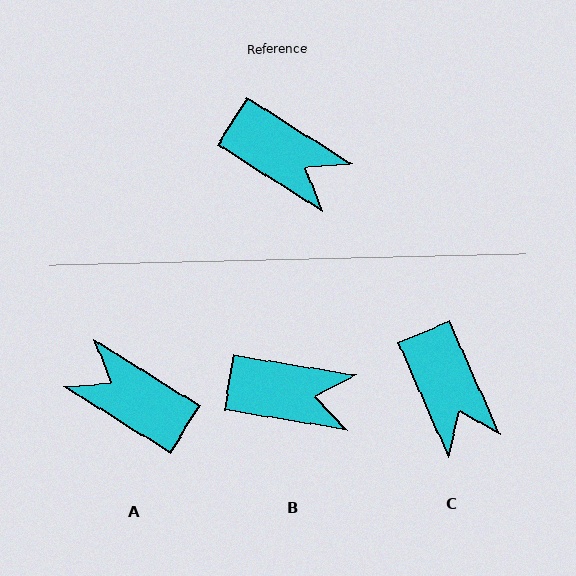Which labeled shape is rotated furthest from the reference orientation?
A, about 180 degrees away.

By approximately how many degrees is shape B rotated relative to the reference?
Approximately 23 degrees counter-clockwise.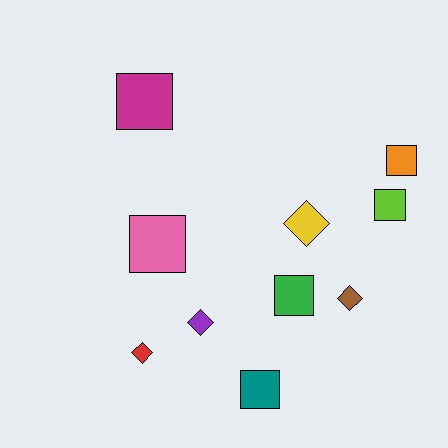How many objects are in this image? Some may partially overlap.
There are 10 objects.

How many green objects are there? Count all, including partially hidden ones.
There is 1 green object.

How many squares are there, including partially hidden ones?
There are 6 squares.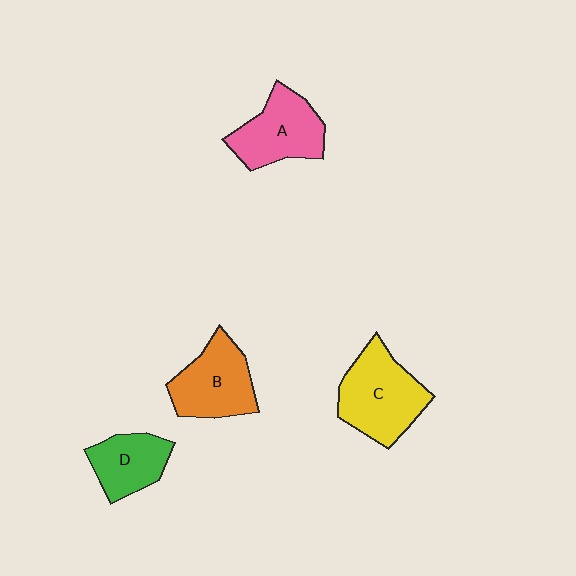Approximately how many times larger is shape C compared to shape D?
Approximately 1.5 times.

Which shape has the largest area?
Shape C (yellow).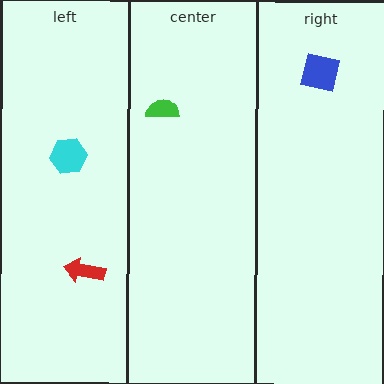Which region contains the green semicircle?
The center region.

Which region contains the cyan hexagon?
The left region.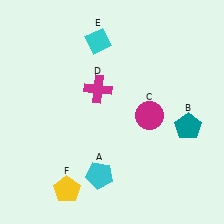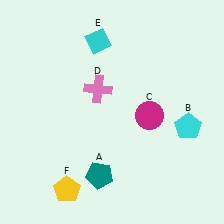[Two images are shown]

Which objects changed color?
A changed from cyan to teal. B changed from teal to cyan. D changed from magenta to pink.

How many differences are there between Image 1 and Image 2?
There are 3 differences between the two images.